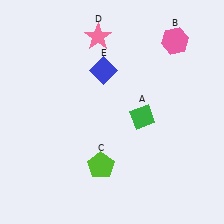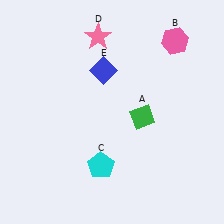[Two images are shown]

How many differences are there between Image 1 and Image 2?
There is 1 difference between the two images.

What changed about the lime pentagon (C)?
In Image 1, C is lime. In Image 2, it changed to cyan.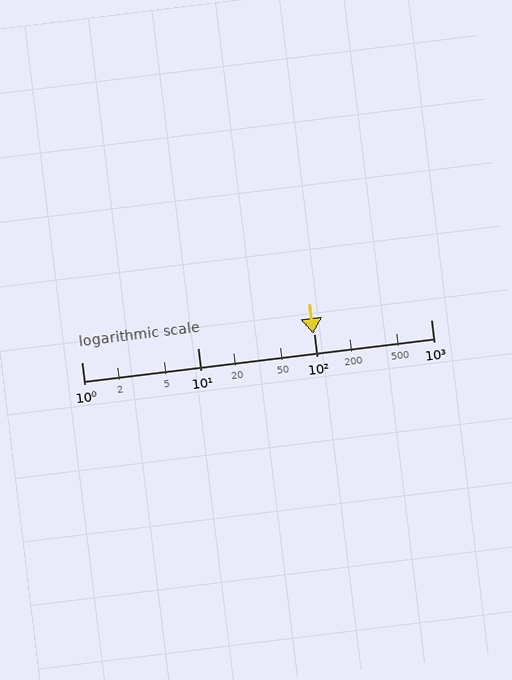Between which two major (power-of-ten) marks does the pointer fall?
The pointer is between 10 and 100.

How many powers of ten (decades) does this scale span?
The scale spans 3 decades, from 1 to 1000.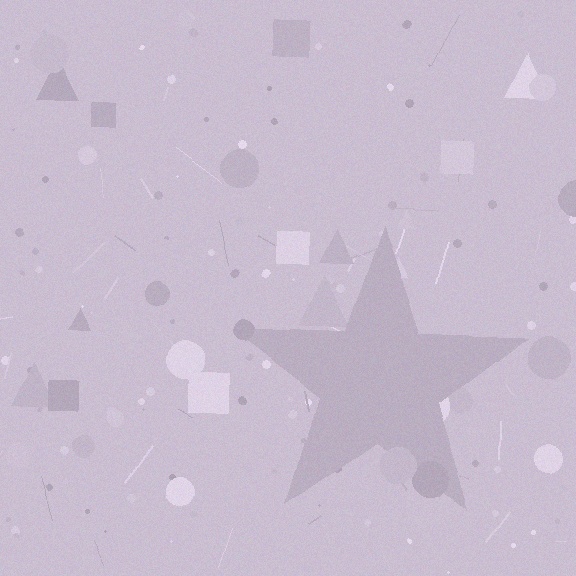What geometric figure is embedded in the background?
A star is embedded in the background.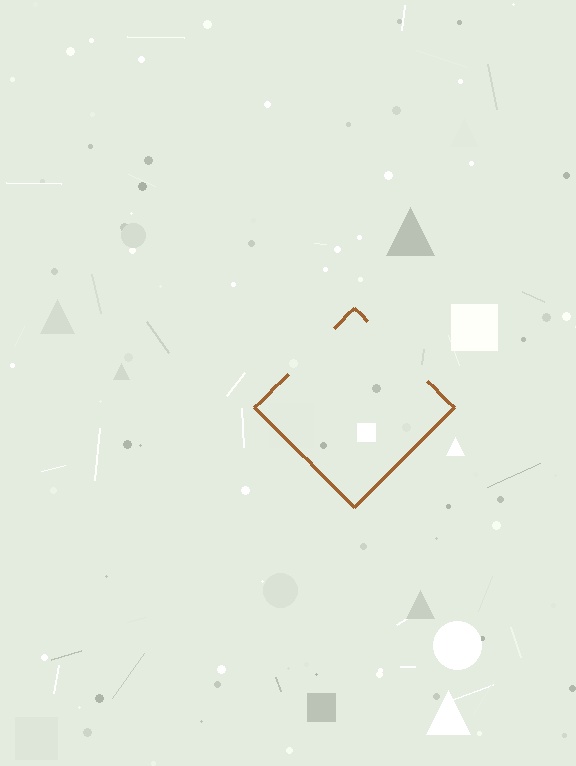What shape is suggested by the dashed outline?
The dashed outline suggests a diamond.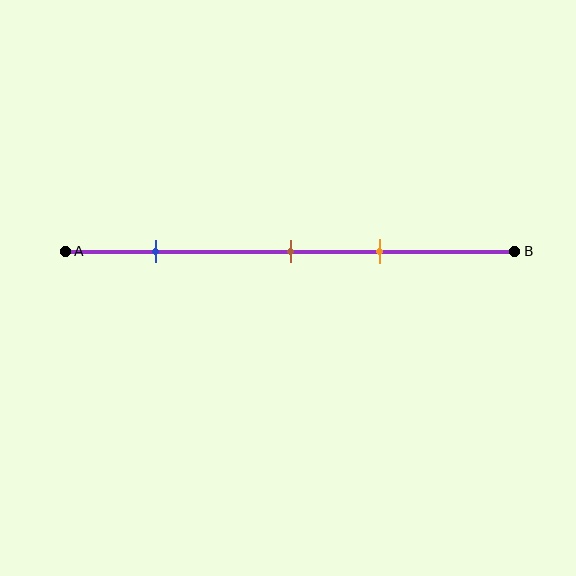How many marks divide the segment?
There are 3 marks dividing the segment.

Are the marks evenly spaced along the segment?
No, the marks are not evenly spaced.